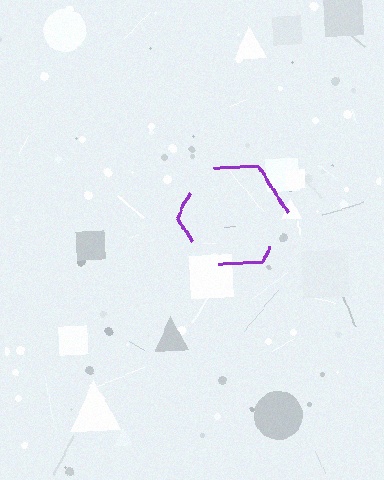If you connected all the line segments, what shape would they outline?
They would outline a hexagon.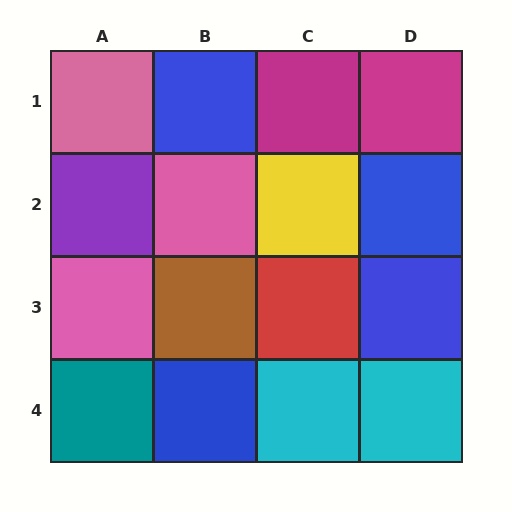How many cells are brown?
1 cell is brown.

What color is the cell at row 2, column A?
Purple.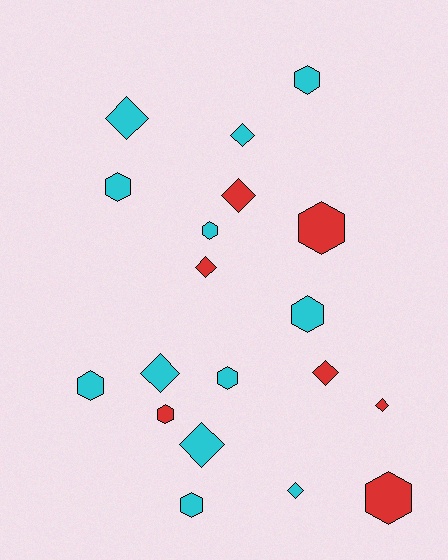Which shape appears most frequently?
Hexagon, with 10 objects.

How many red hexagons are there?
There are 3 red hexagons.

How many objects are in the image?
There are 19 objects.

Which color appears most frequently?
Cyan, with 12 objects.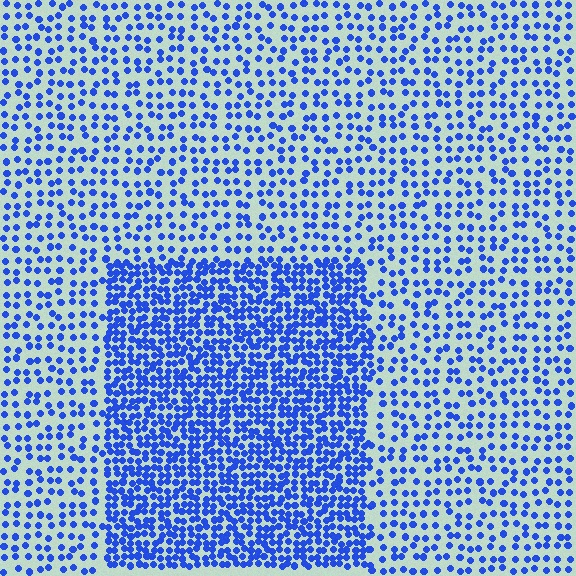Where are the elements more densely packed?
The elements are more densely packed inside the rectangle boundary.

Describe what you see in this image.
The image contains small blue elements arranged at two different densities. A rectangle-shaped region is visible where the elements are more densely packed than the surrounding area.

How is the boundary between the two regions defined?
The boundary is defined by a change in element density (approximately 2.2x ratio). All elements are the same color, size, and shape.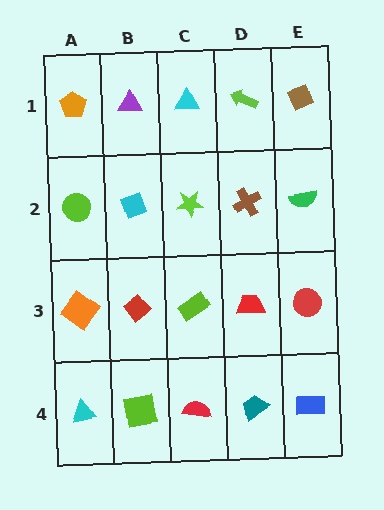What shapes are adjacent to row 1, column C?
A lime star (row 2, column C), a purple triangle (row 1, column B), a lime arrow (row 1, column D).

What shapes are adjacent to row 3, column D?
A brown cross (row 2, column D), a teal trapezoid (row 4, column D), a lime rectangle (row 3, column C), a red circle (row 3, column E).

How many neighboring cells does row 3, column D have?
4.